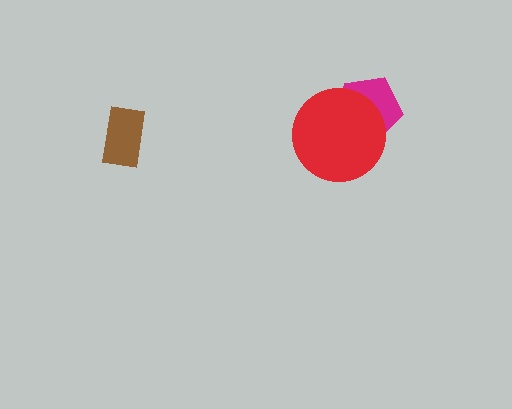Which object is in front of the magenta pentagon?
The red circle is in front of the magenta pentagon.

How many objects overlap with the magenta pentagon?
1 object overlaps with the magenta pentagon.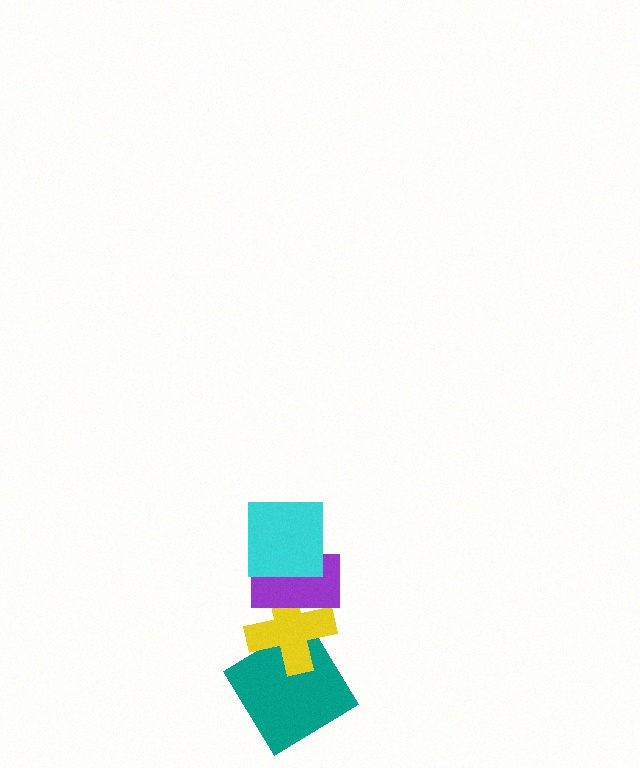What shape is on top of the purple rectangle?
The cyan square is on top of the purple rectangle.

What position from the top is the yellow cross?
The yellow cross is 3rd from the top.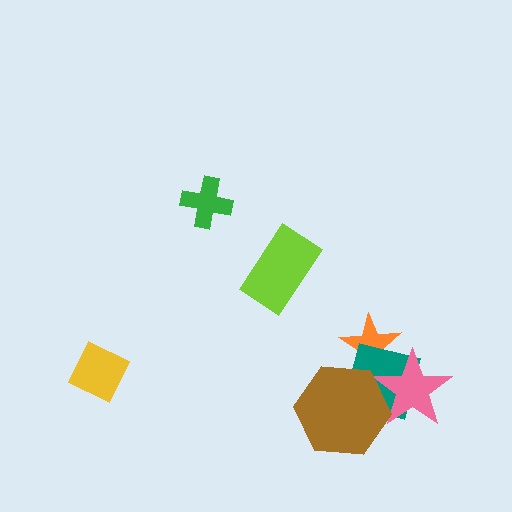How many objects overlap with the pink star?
3 objects overlap with the pink star.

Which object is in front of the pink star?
The brown hexagon is in front of the pink star.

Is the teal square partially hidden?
Yes, it is partially covered by another shape.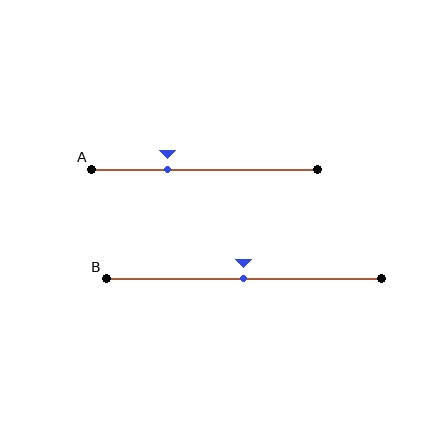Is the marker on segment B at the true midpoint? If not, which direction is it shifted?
Yes, the marker on segment B is at the true midpoint.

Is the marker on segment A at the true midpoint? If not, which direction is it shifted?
No, the marker on segment A is shifted to the left by about 17% of the segment length.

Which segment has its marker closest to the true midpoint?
Segment B has its marker closest to the true midpoint.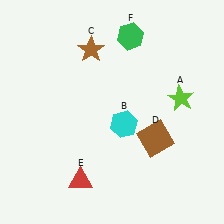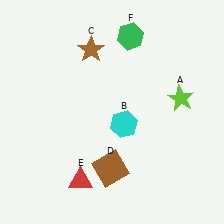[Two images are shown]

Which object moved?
The brown square (D) moved left.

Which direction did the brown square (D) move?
The brown square (D) moved left.